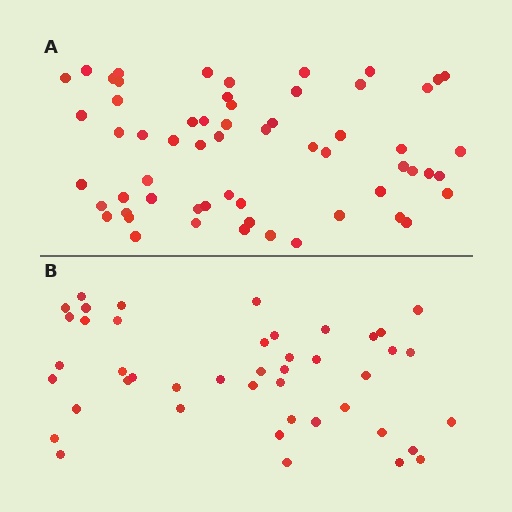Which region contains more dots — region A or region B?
Region A (the top region) has more dots.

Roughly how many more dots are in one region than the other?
Region A has approximately 15 more dots than region B.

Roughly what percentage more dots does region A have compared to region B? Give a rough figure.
About 35% more.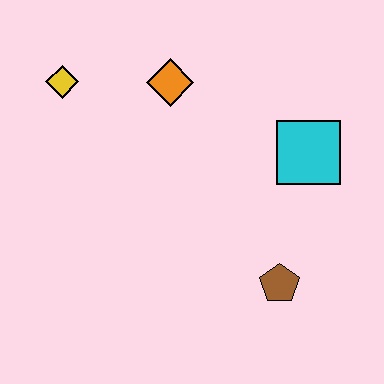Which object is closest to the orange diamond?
The yellow diamond is closest to the orange diamond.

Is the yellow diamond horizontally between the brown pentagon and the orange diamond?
No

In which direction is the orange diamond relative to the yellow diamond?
The orange diamond is to the right of the yellow diamond.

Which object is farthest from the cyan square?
The yellow diamond is farthest from the cyan square.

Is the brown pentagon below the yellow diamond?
Yes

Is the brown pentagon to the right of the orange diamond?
Yes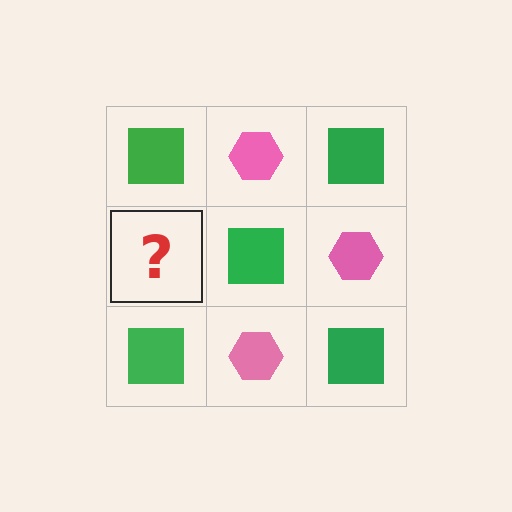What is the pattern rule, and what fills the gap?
The rule is that it alternates green square and pink hexagon in a checkerboard pattern. The gap should be filled with a pink hexagon.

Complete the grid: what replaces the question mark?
The question mark should be replaced with a pink hexagon.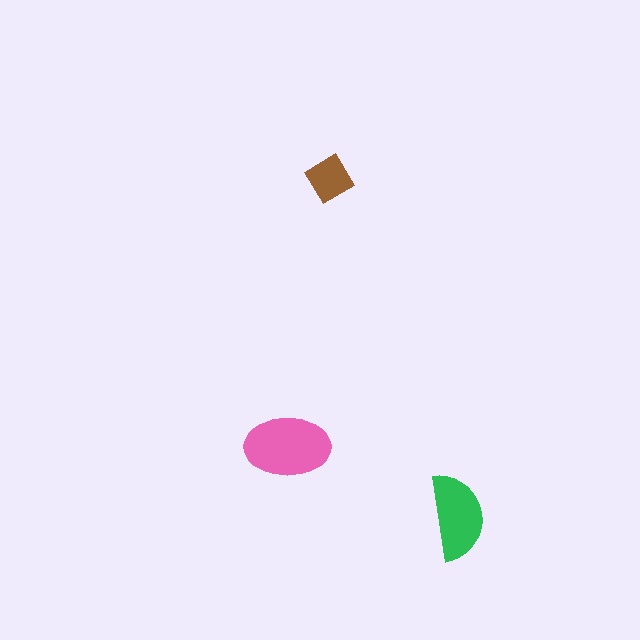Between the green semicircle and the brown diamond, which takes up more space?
The green semicircle.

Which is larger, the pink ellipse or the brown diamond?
The pink ellipse.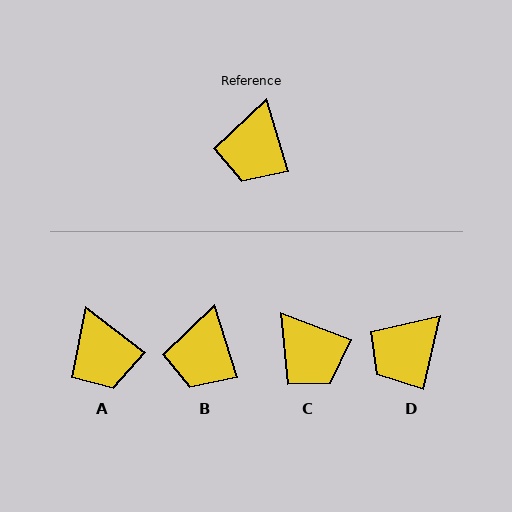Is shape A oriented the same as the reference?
No, it is off by about 35 degrees.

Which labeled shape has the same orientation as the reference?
B.